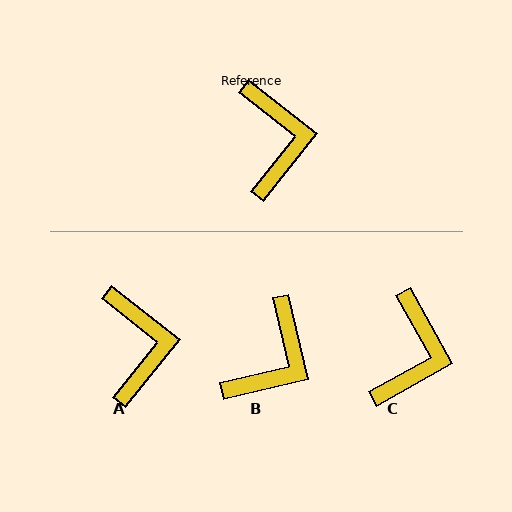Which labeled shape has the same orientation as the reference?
A.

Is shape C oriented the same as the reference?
No, it is off by about 22 degrees.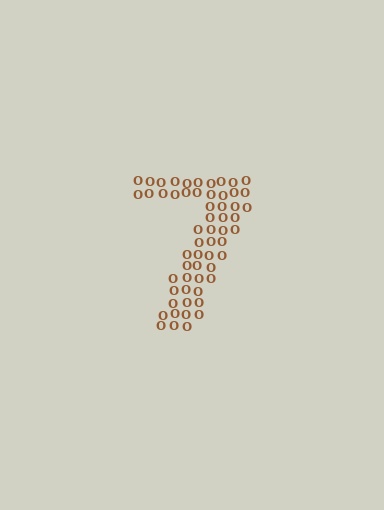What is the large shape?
The large shape is the digit 7.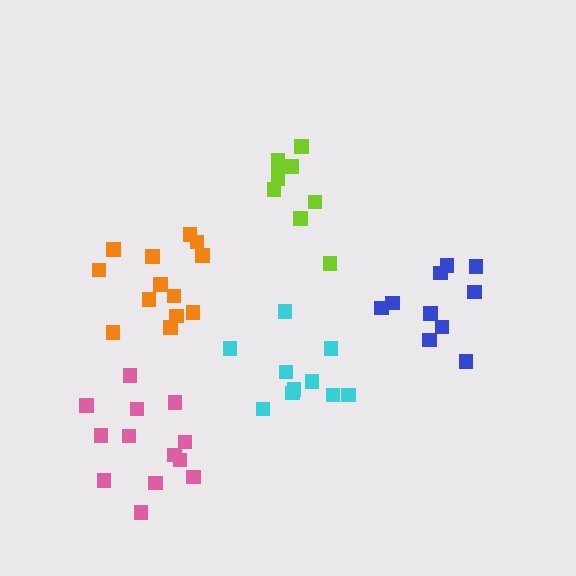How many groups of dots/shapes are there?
There are 5 groups.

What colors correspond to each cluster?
The clusters are colored: pink, lime, blue, orange, cyan.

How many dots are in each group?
Group 1: 13 dots, Group 2: 9 dots, Group 3: 10 dots, Group 4: 13 dots, Group 5: 10 dots (55 total).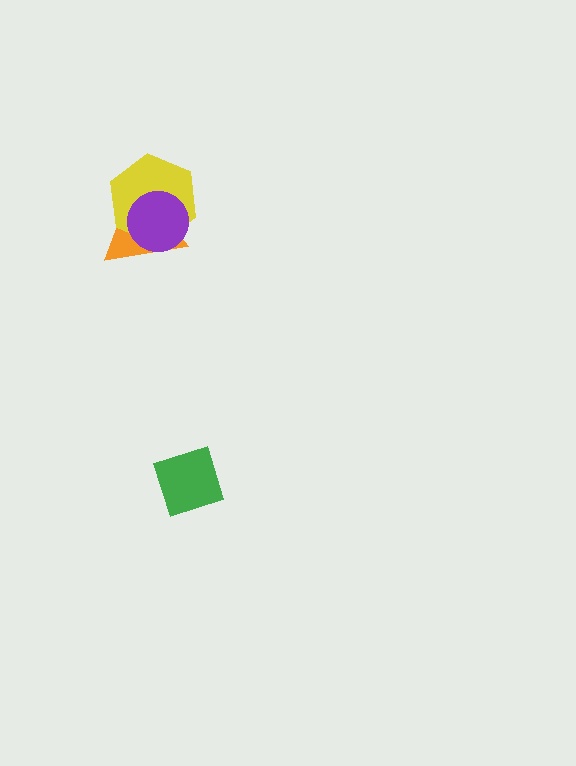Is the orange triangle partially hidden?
Yes, it is partially covered by another shape.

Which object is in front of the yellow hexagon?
The purple circle is in front of the yellow hexagon.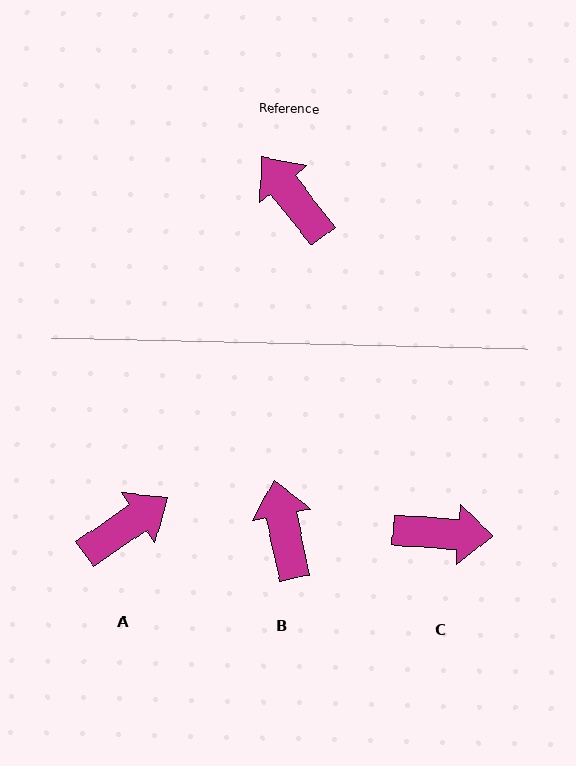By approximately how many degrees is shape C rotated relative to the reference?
Approximately 132 degrees clockwise.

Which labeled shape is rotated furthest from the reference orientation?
C, about 132 degrees away.